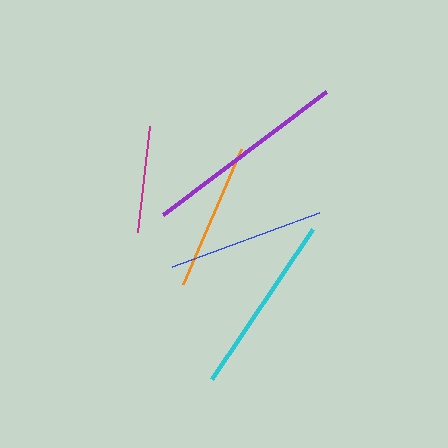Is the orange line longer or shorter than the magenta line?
The orange line is longer than the magenta line.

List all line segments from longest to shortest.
From longest to shortest: purple, cyan, blue, orange, magenta.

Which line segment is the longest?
The purple line is the longest at approximately 204 pixels.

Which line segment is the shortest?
The magenta line is the shortest at approximately 107 pixels.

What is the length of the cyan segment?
The cyan segment is approximately 181 pixels long.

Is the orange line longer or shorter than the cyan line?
The cyan line is longer than the orange line.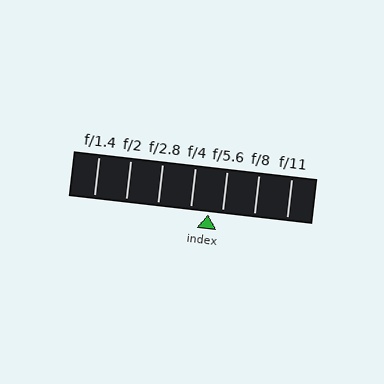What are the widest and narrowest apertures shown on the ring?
The widest aperture shown is f/1.4 and the narrowest is f/11.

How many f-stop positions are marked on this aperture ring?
There are 7 f-stop positions marked.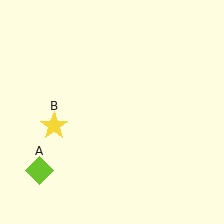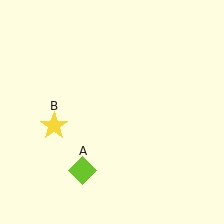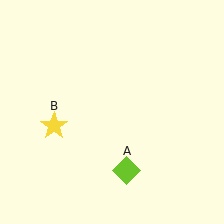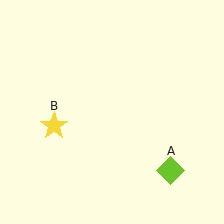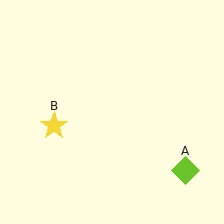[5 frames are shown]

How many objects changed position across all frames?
1 object changed position: lime diamond (object A).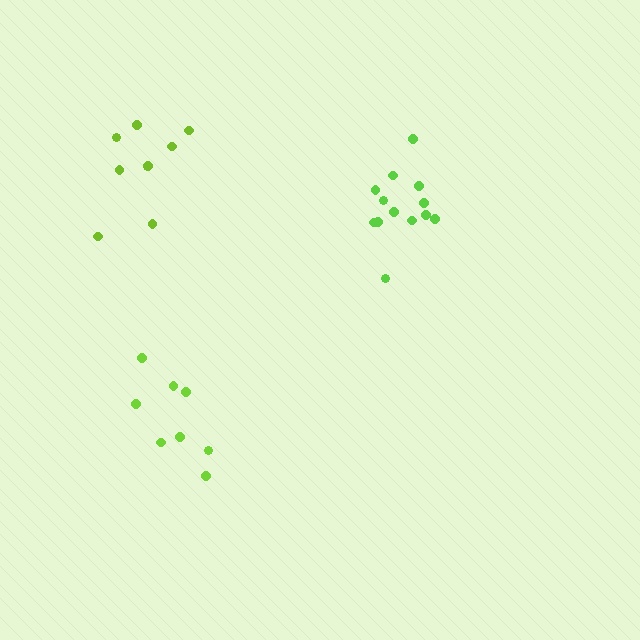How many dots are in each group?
Group 1: 13 dots, Group 2: 9 dots, Group 3: 8 dots (30 total).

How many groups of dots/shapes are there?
There are 3 groups.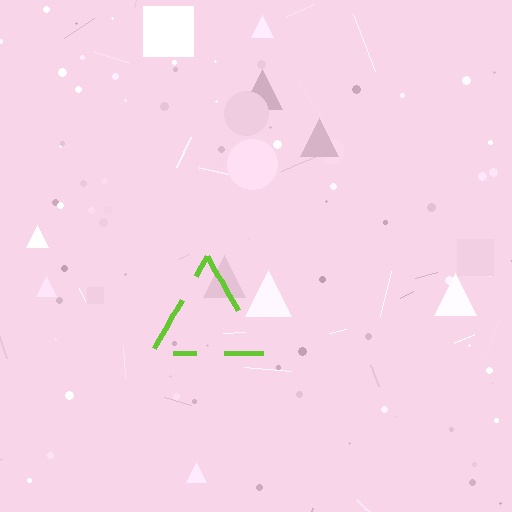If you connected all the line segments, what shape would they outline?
They would outline a triangle.